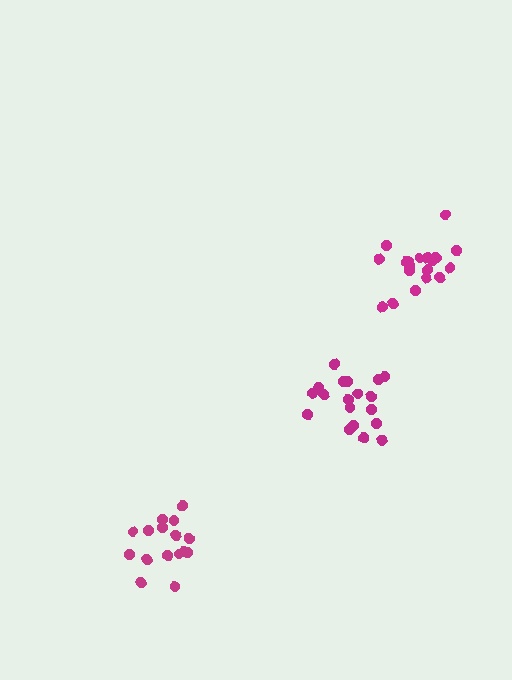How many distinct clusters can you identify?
There are 3 distinct clusters.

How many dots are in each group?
Group 1: 21 dots, Group 2: 19 dots, Group 3: 16 dots (56 total).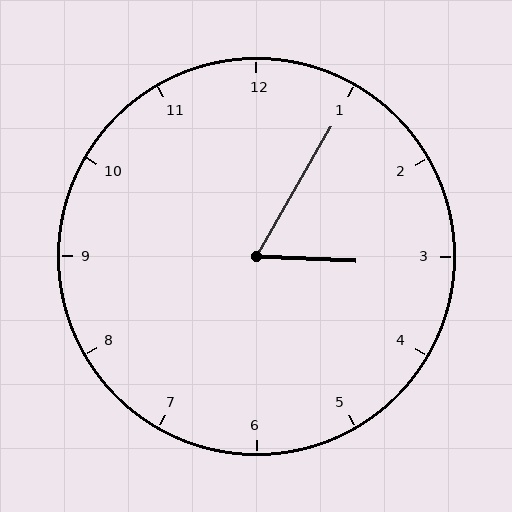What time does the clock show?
3:05.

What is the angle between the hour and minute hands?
Approximately 62 degrees.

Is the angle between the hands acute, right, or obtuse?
It is acute.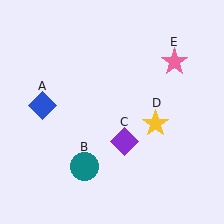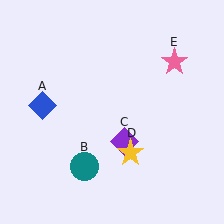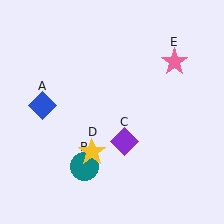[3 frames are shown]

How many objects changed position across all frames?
1 object changed position: yellow star (object D).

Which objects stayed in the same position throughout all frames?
Blue diamond (object A) and teal circle (object B) and purple diamond (object C) and pink star (object E) remained stationary.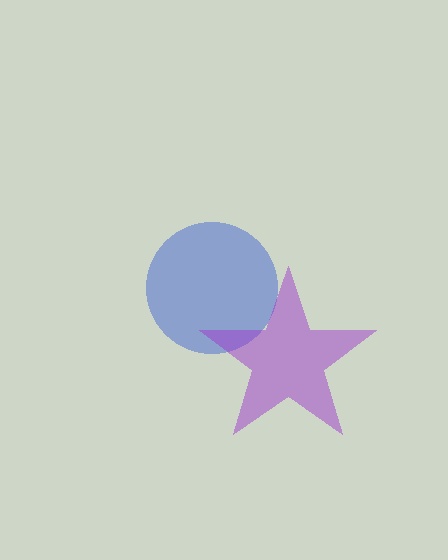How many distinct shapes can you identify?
There are 2 distinct shapes: a blue circle, a purple star.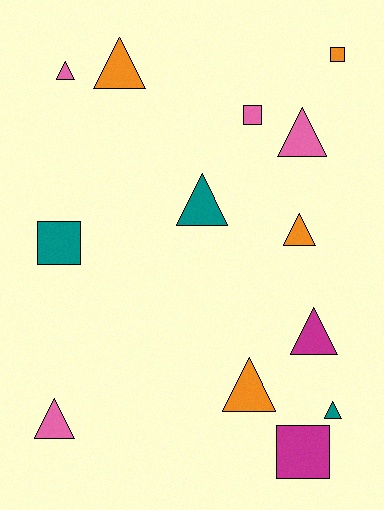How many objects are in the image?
There are 13 objects.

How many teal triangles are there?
There are 2 teal triangles.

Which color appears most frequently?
Pink, with 4 objects.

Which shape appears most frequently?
Triangle, with 9 objects.